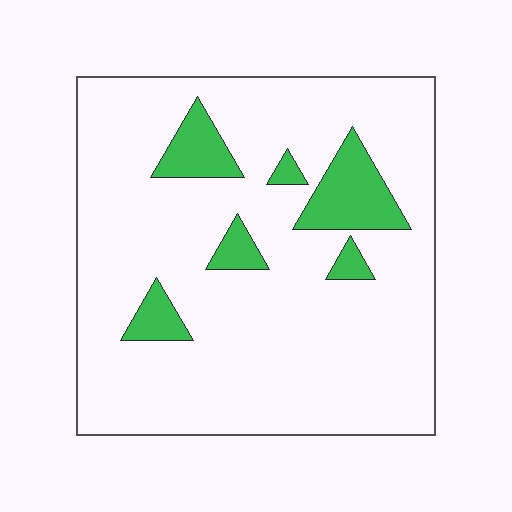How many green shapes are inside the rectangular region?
6.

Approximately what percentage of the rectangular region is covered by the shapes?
Approximately 15%.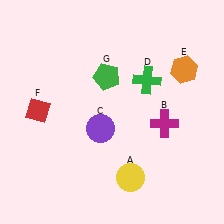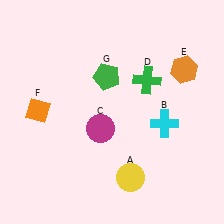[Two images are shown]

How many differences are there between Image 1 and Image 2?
There are 3 differences between the two images.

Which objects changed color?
B changed from magenta to cyan. C changed from purple to magenta. F changed from red to orange.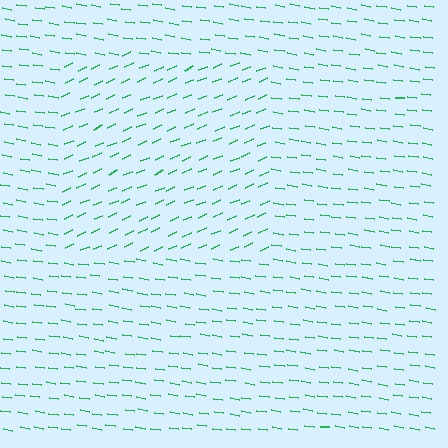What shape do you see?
I see a rectangle.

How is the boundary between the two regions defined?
The boundary is defined purely by a change in line orientation (approximately 32 degrees difference). All lines are the same color and thickness.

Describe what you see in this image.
The image is filled with small green line segments. A rectangle region in the image has lines oriented differently from the surrounding lines, creating a visible texture boundary.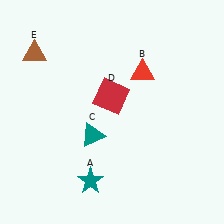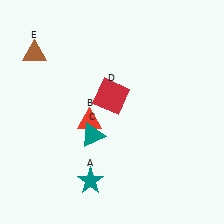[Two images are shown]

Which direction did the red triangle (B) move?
The red triangle (B) moved left.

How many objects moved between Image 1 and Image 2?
1 object moved between the two images.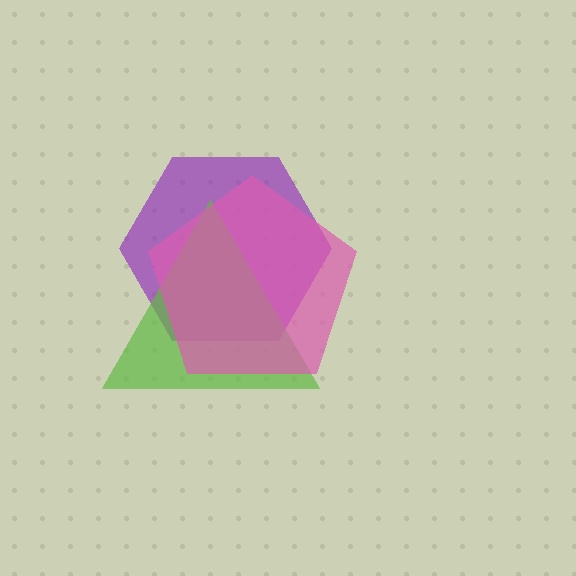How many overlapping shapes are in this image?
There are 3 overlapping shapes in the image.